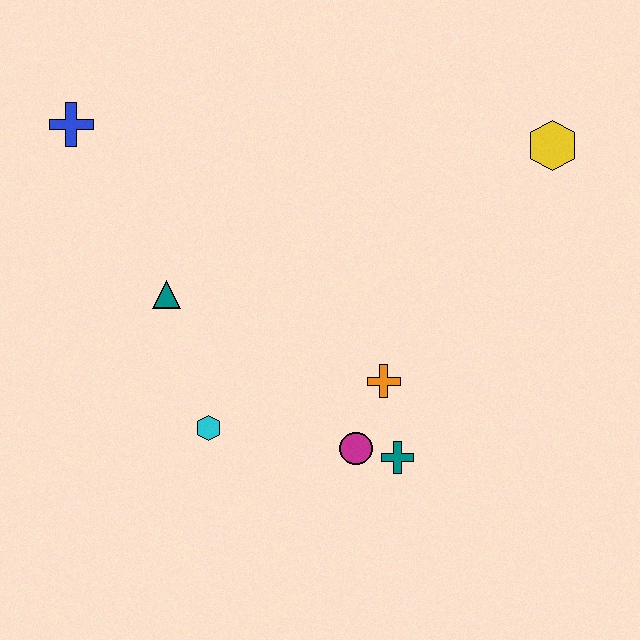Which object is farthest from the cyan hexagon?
The yellow hexagon is farthest from the cyan hexagon.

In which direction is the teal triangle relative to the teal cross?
The teal triangle is to the left of the teal cross.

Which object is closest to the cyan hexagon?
The teal triangle is closest to the cyan hexagon.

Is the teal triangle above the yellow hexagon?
No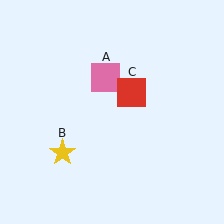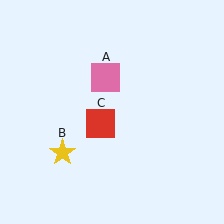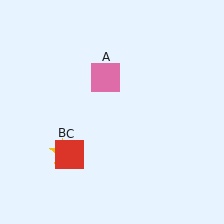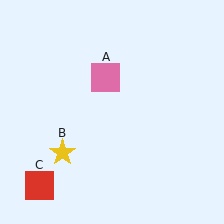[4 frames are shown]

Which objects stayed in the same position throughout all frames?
Pink square (object A) and yellow star (object B) remained stationary.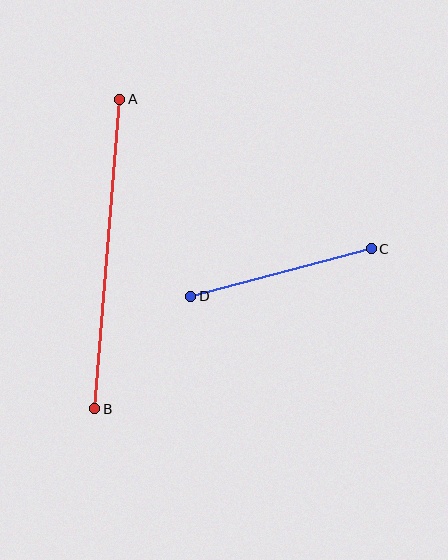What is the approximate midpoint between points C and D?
The midpoint is at approximately (281, 273) pixels.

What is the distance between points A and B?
The distance is approximately 311 pixels.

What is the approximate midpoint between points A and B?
The midpoint is at approximately (107, 254) pixels.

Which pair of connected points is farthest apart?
Points A and B are farthest apart.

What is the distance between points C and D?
The distance is approximately 187 pixels.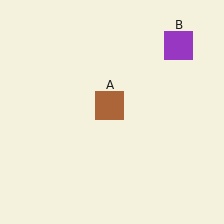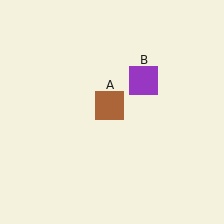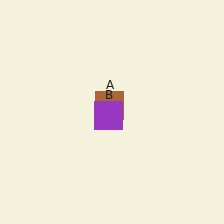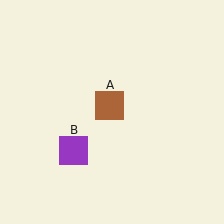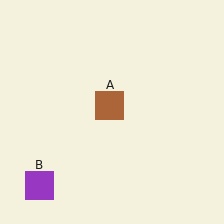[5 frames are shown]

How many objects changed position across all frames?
1 object changed position: purple square (object B).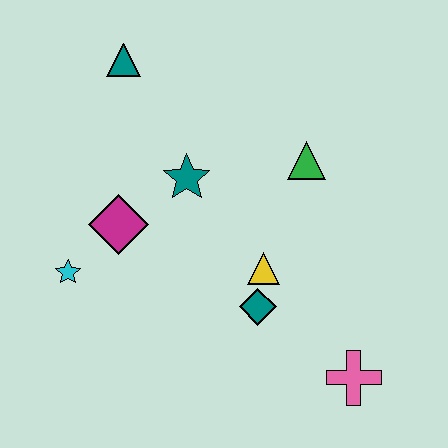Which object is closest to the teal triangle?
The teal star is closest to the teal triangle.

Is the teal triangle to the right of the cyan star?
Yes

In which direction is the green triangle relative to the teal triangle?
The green triangle is to the right of the teal triangle.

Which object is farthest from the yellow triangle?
The teal triangle is farthest from the yellow triangle.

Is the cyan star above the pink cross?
Yes